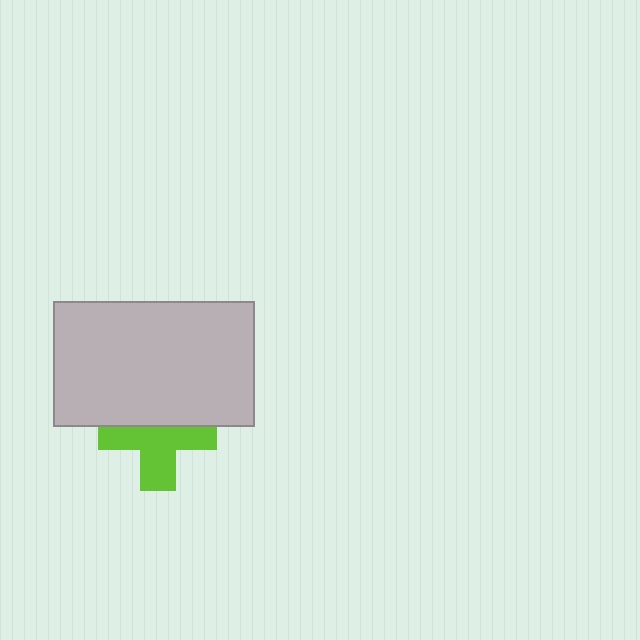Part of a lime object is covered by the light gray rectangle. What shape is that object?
It is a cross.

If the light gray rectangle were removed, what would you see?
You would see the complete lime cross.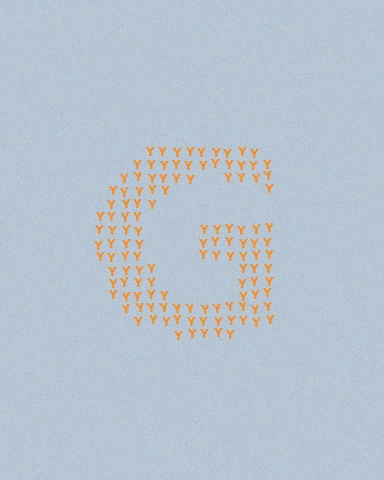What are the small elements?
The small elements are letter Y's.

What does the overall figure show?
The overall figure shows the letter G.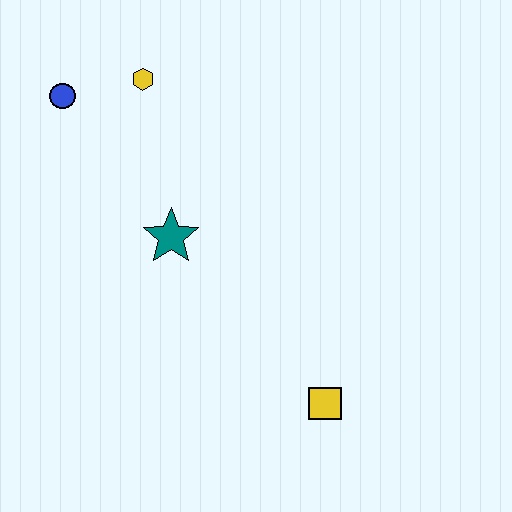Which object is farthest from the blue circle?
The yellow square is farthest from the blue circle.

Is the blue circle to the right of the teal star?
No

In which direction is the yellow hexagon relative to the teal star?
The yellow hexagon is above the teal star.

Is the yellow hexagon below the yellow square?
No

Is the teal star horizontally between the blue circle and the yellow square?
Yes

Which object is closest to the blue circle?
The yellow hexagon is closest to the blue circle.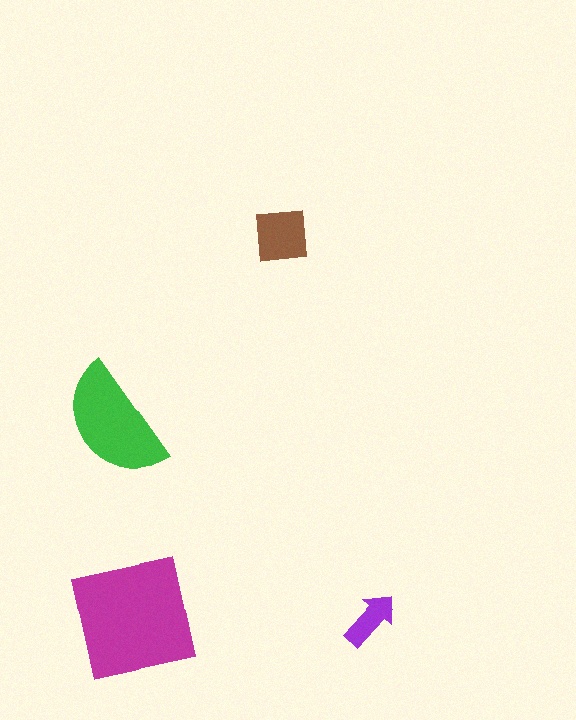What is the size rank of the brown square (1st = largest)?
3rd.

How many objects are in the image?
There are 4 objects in the image.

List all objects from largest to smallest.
The magenta square, the green semicircle, the brown square, the purple arrow.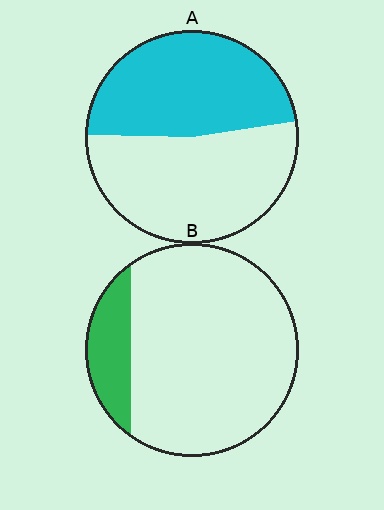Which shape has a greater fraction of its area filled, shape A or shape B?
Shape A.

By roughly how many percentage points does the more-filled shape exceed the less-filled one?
By roughly 30 percentage points (A over B).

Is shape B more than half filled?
No.